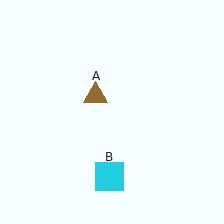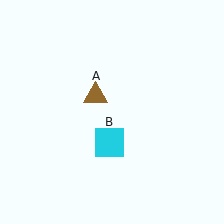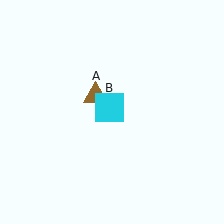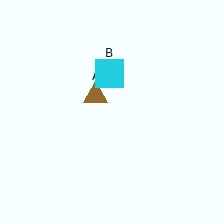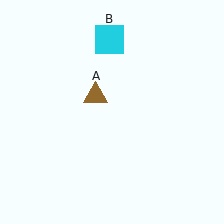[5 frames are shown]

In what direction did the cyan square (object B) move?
The cyan square (object B) moved up.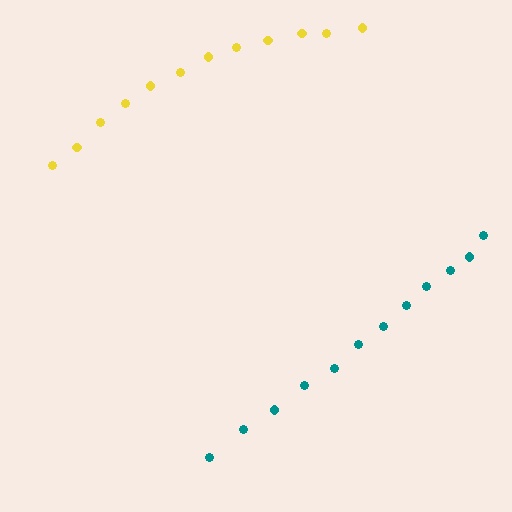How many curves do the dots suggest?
There are 2 distinct paths.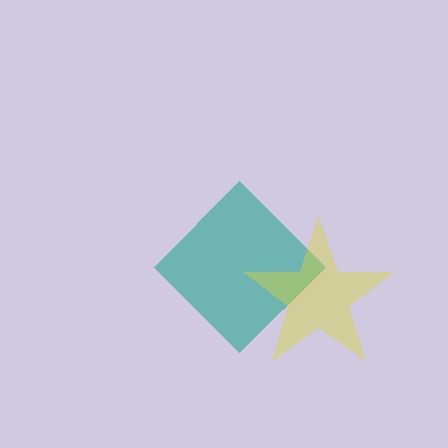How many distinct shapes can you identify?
There are 2 distinct shapes: a teal diamond, a yellow star.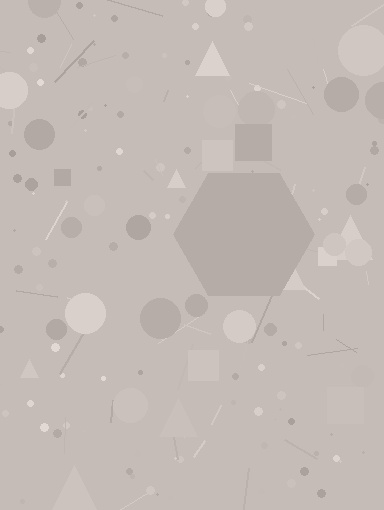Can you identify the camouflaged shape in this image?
The camouflaged shape is a hexagon.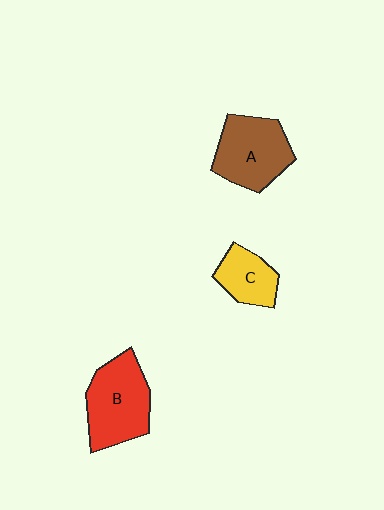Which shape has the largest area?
Shape B (red).